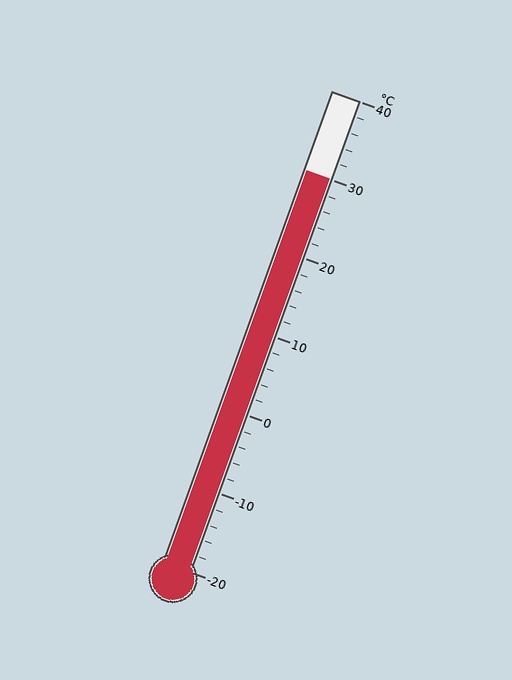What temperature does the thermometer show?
The thermometer shows approximately 30°C.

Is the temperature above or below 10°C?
The temperature is above 10°C.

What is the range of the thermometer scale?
The thermometer scale ranges from -20°C to 40°C.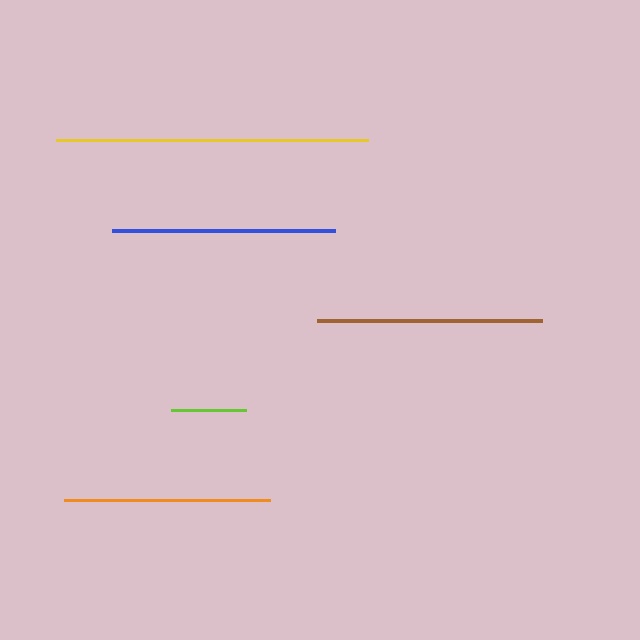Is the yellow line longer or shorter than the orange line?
The yellow line is longer than the orange line.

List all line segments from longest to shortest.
From longest to shortest: yellow, brown, blue, orange, lime.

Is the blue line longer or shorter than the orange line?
The blue line is longer than the orange line.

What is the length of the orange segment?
The orange segment is approximately 206 pixels long.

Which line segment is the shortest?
The lime line is the shortest at approximately 75 pixels.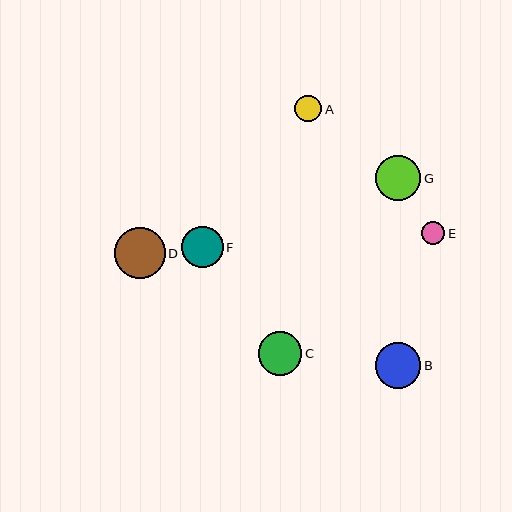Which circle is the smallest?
Circle E is the smallest with a size of approximately 23 pixels.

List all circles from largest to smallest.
From largest to smallest: D, B, G, C, F, A, E.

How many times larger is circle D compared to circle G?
Circle D is approximately 1.1 times the size of circle G.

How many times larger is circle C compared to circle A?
Circle C is approximately 1.6 times the size of circle A.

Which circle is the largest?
Circle D is the largest with a size of approximately 51 pixels.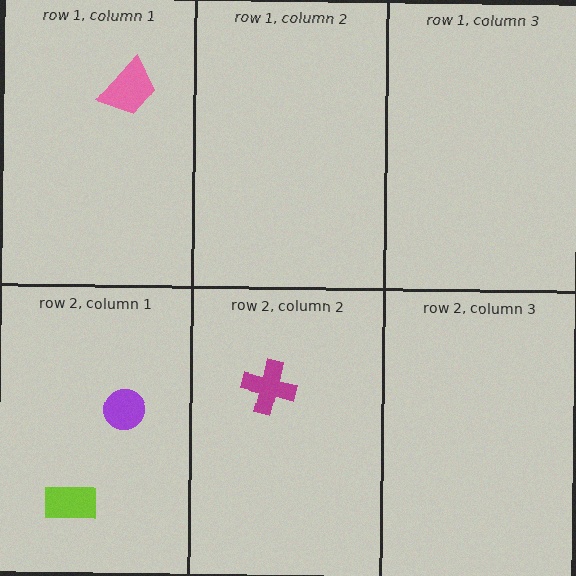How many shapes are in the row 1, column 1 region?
1.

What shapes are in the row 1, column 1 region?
The pink trapezoid.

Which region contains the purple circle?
The row 2, column 1 region.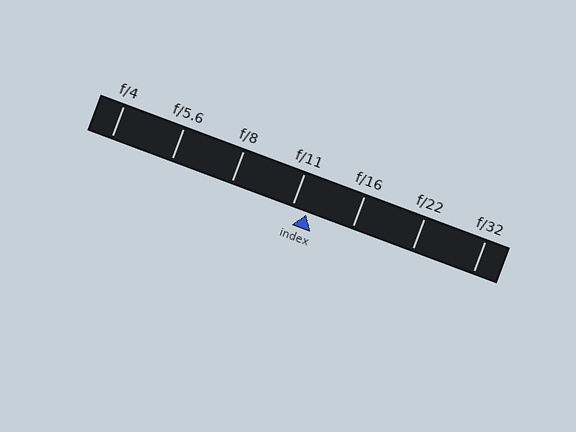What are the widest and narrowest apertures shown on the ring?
The widest aperture shown is f/4 and the narrowest is f/32.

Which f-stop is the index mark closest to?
The index mark is closest to f/11.